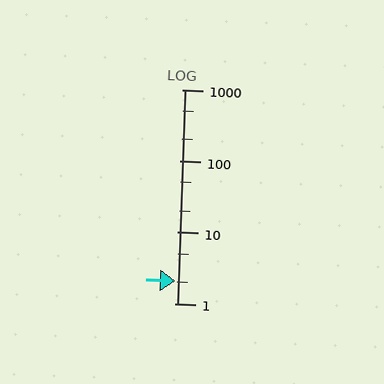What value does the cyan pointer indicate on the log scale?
The pointer indicates approximately 2.1.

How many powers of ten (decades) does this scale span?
The scale spans 3 decades, from 1 to 1000.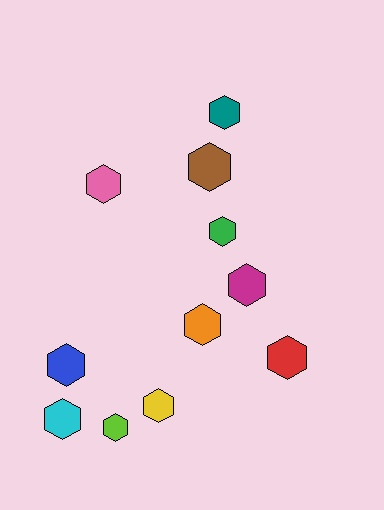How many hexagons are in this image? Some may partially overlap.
There are 11 hexagons.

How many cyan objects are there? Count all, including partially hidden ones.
There is 1 cyan object.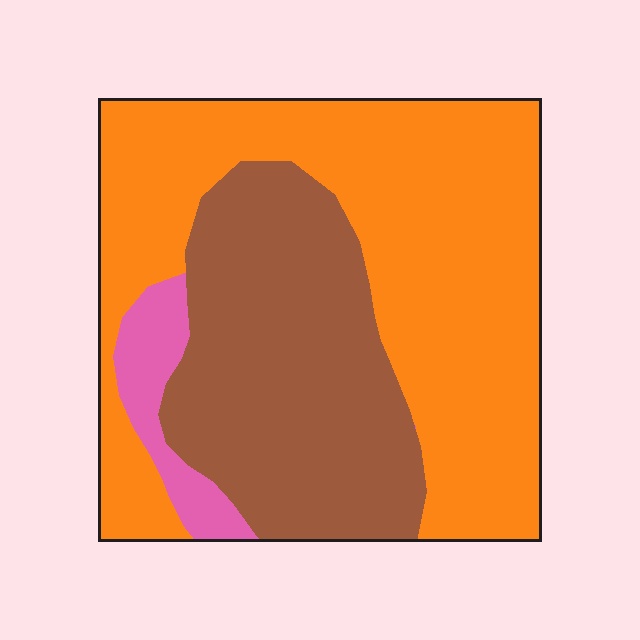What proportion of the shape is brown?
Brown takes up about three eighths (3/8) of the shape.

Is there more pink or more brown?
Brown.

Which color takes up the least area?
Pink, at roughly 5%.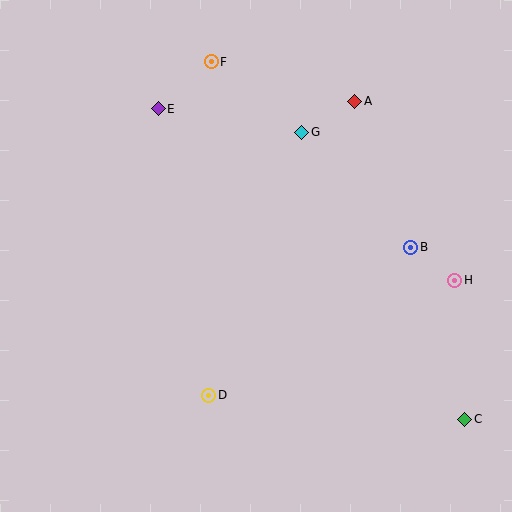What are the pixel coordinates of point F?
Point F is at (211, 62).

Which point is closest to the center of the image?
Point G at (302, 132) is closest to the center.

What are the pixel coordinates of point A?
Point A is at (355, 101).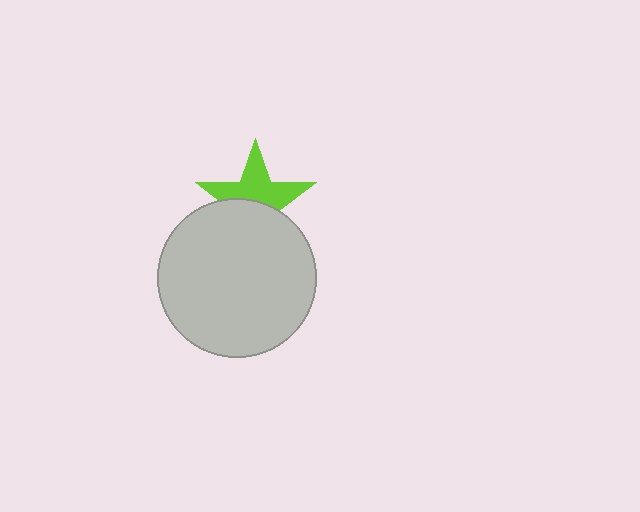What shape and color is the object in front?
The object in front is a light gray circle.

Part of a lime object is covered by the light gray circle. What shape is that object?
It is a star.